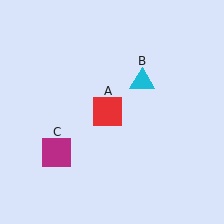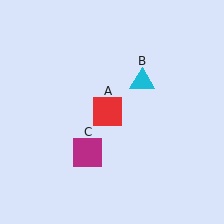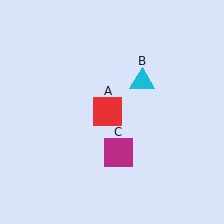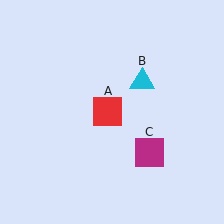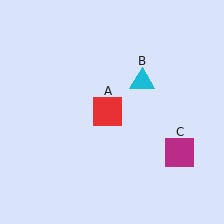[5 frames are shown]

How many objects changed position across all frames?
1 object changed position: magenta square (object C).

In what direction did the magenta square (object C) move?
The magenta square (object C) moved right.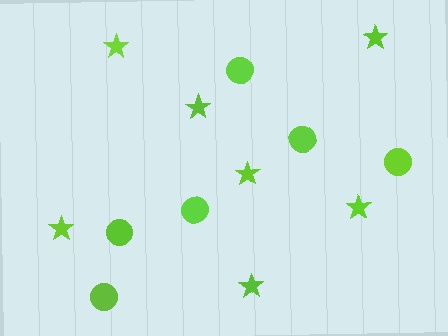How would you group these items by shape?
There are 2 groups: one group of circles (6) and one group of stars (7).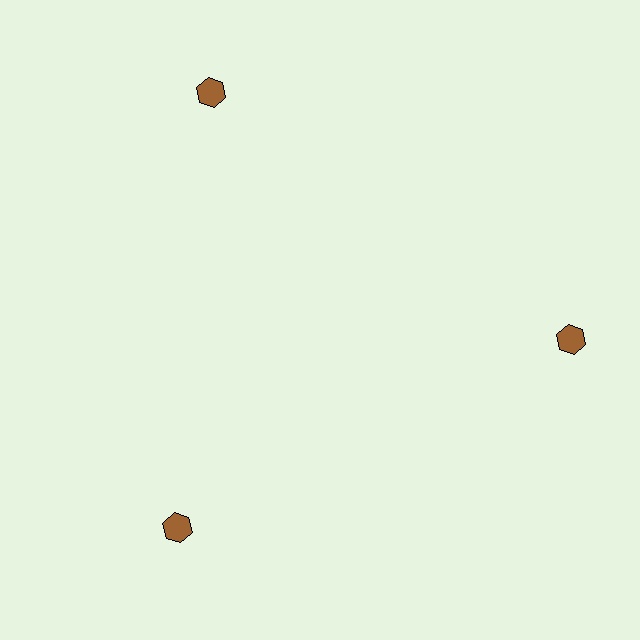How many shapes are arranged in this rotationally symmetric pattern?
There are 3 shapes, arranged in 3 groups of 1.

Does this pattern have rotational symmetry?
Yes, this pattern has 3-fold rotational symmetry. It looks the same after rotating 120 degrees around the center.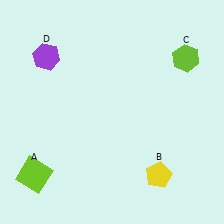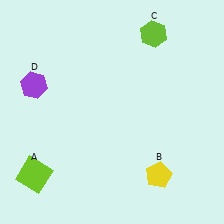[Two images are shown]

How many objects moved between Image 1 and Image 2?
2 objects moved between the two images.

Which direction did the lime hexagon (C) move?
The lime hexagon (C) moved left.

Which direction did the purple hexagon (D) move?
The purple hexagon (D) moved down.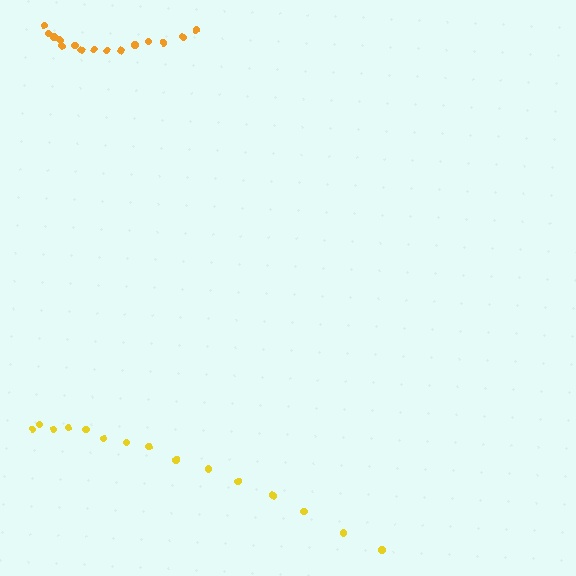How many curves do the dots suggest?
There are 2 distinct paths.